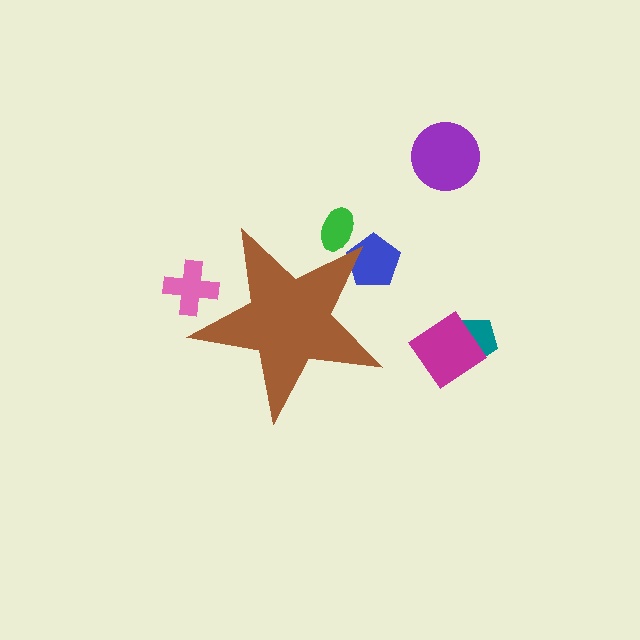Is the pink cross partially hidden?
Yes, the pink cross is partially hidden behind the brown star.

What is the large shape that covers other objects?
A brown star.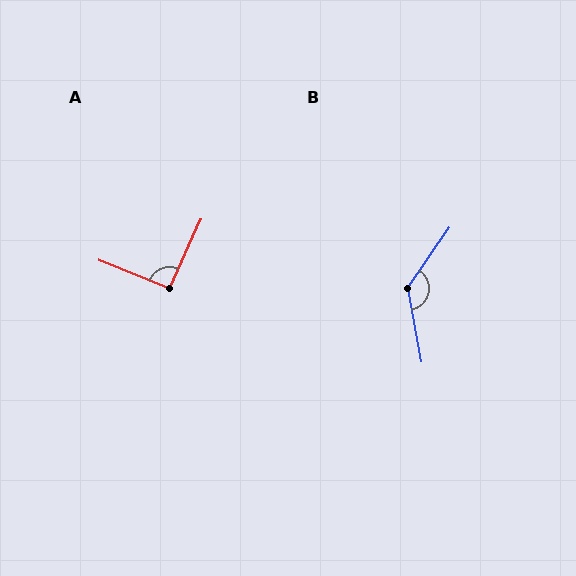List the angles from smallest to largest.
A (92°), B (135°).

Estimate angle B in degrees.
Approximately 135 degrees.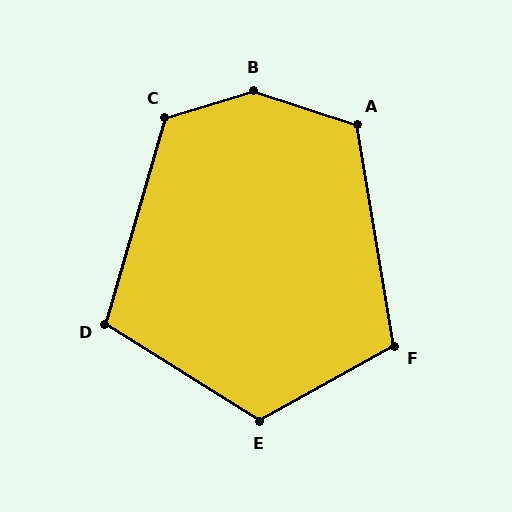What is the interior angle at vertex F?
Approximately 109 degrees (obtuse).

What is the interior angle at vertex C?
Approximately 123 degrees (obtuse).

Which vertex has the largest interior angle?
B, at approximately 145 degrees.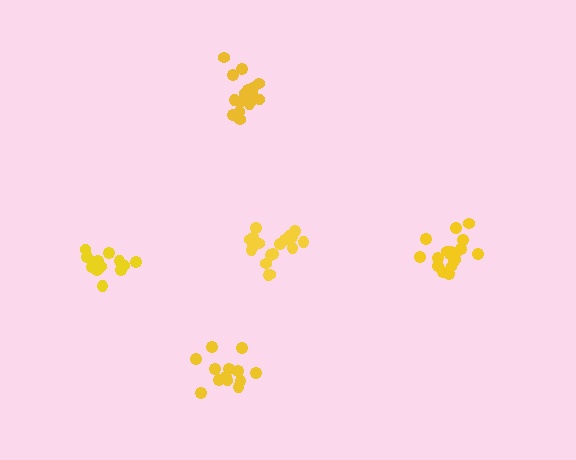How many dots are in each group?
Group 1: 17 dots, Group 2: 18 dots, Group 3: 14 dots, Group 4: 13 dots, Group 5: 18 dots (80 total).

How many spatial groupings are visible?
There are 5 spatial groupings.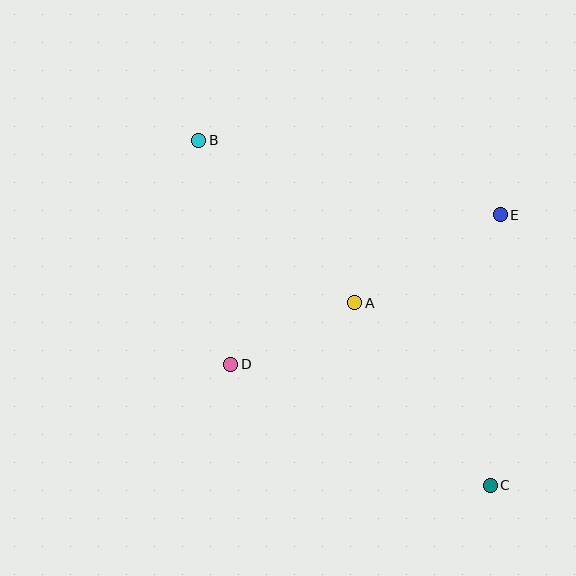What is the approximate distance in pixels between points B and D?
The distance between B and D is approximately 226 pixels.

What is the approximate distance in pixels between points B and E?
The distance between B and E is approximately 311 pixels.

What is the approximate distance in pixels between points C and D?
The distance between C and D is approximately 286 pixels.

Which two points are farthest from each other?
Points B and C are farthest from each other.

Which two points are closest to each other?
Points A and D are closest to each other.